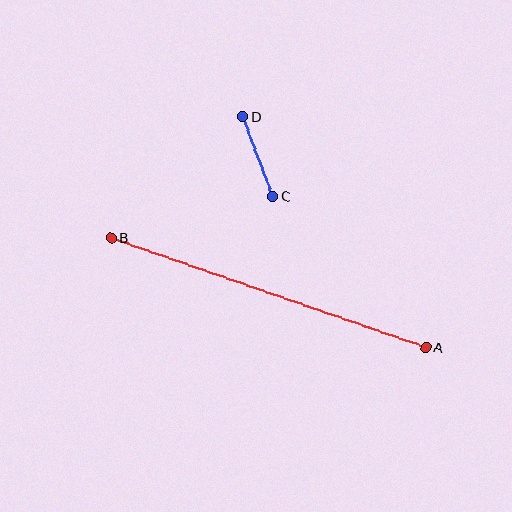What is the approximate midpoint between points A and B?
The midpoint is at approximately (268, 293) pixels.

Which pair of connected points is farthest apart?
Points A and B are farthest apart.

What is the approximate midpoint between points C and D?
The midpoint is at approximately (258, 156) pixels.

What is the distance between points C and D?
The distance is approximately 86 pixels.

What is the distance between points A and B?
The distance is approximately 333 pixels.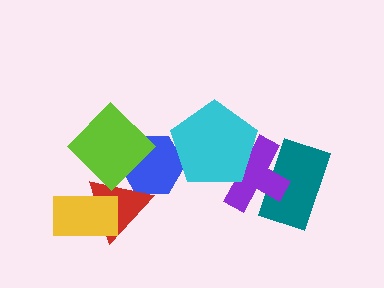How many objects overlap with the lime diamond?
2 objects overlap with the lime diamond.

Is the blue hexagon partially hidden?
Yes, it is partially covered by another shape.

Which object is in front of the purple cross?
The cyan pentagon is in front of the purple cross.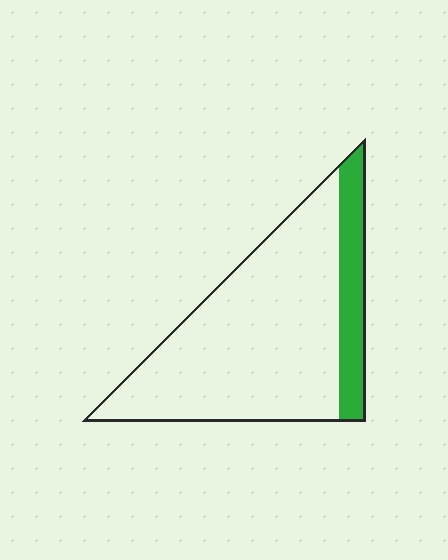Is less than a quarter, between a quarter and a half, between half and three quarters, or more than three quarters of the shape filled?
Less than a quarter.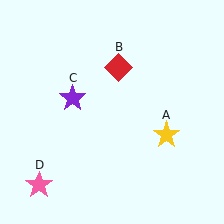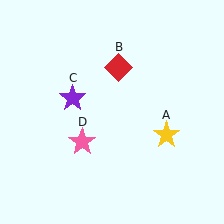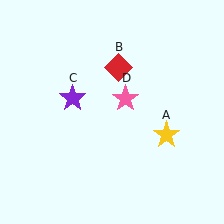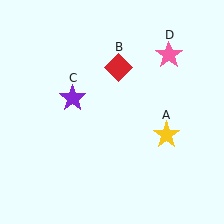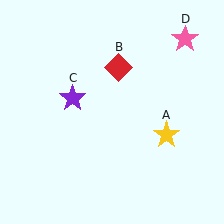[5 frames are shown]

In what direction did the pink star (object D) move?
The pink star (object D) moved up and to the right.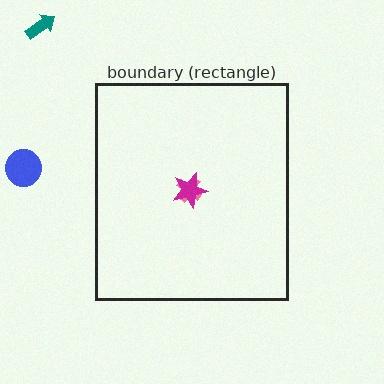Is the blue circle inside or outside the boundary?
Outside.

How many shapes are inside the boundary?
2 inside, 2 outside.